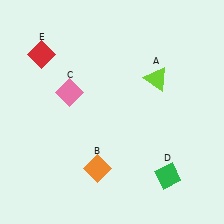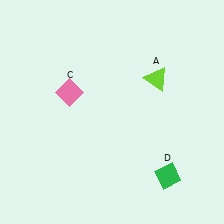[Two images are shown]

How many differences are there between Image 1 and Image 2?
There are 2 differences between the two images.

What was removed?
The orange diamond (B), the red diamond (E) were removed in Image 2.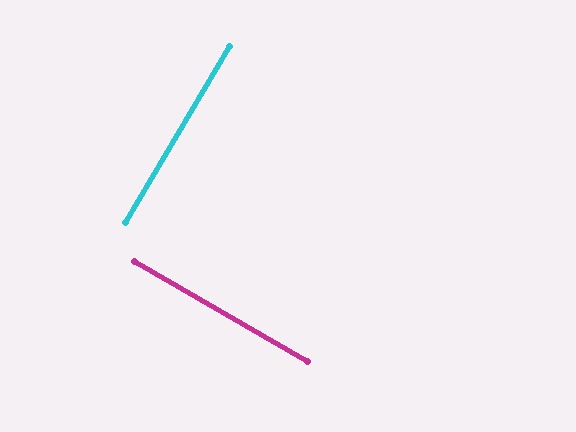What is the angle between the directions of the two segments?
Approximately 89 degrees.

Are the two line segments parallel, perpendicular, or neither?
Perpendicular — they meet at approximately 89°.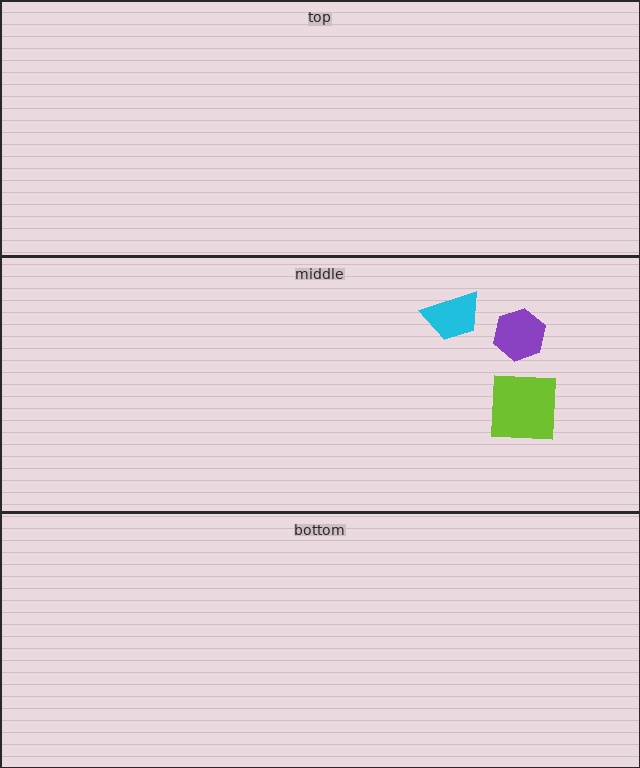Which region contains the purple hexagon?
The middle region.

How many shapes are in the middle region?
3.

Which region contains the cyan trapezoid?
The middle region.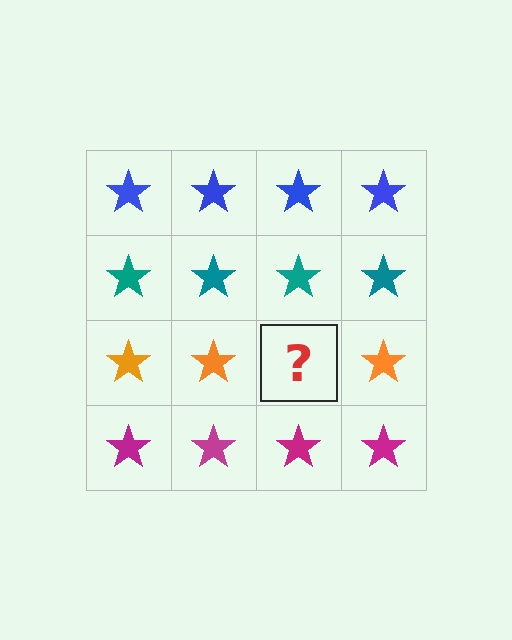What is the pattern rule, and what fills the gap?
The rule is that each row has a consistent color. The gap should be filled with an orange star.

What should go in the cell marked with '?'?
The missing cell should contain an orange star.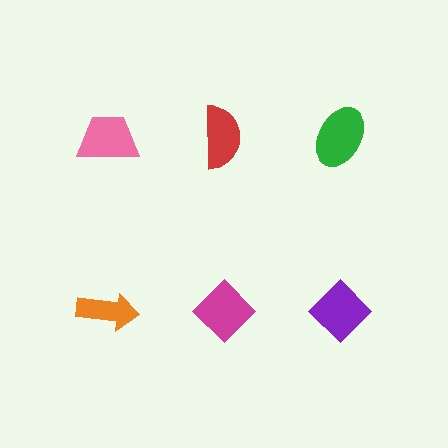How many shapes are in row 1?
3 shapes.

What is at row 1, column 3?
A green ellipse.